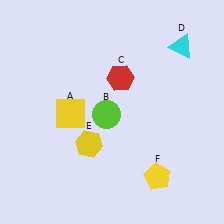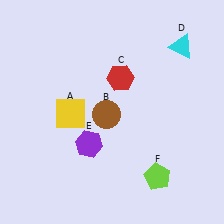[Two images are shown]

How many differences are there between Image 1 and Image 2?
There are 3 differences between the two images.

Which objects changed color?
B changed from lime to brown. E changed from yellow to purple. F changed from yellow to lime.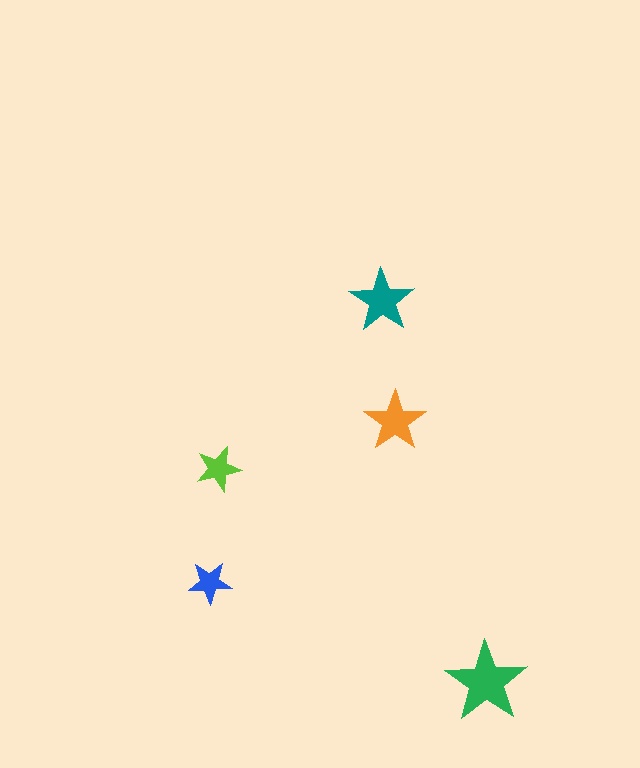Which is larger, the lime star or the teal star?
The teal one.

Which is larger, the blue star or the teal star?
The teal one.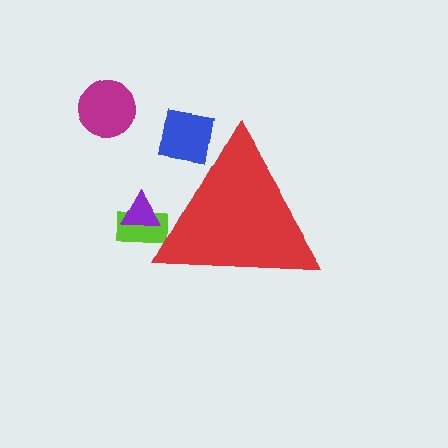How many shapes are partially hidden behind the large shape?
3 shapes are partially hidden.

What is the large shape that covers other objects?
A red triangle.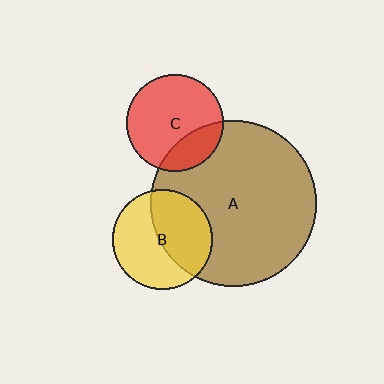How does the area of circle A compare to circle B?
Approximately 2.7 times.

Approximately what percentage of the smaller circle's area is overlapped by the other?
Approximately 25%.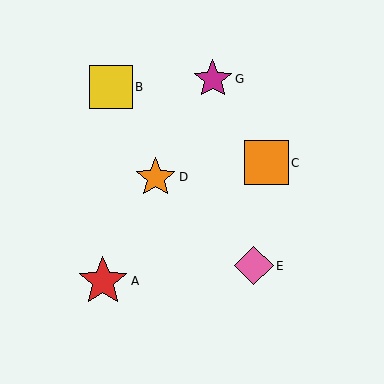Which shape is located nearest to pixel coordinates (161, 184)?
The orange star (labeled D) at (156, 177) is nearest to that location.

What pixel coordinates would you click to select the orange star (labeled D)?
Click at (156, 177) to select the orange star D.